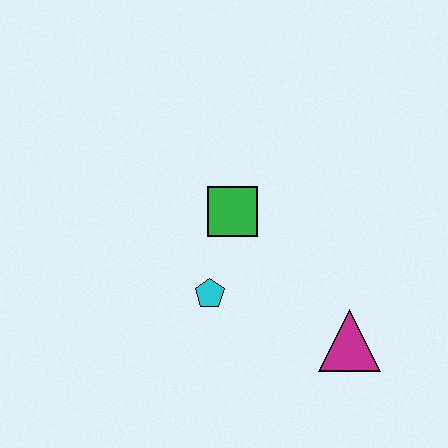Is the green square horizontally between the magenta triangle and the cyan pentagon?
Yes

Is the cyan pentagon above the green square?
No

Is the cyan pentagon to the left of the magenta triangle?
Yes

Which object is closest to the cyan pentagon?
The green square is closest to the cyan pentagon.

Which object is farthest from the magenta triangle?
The green square is farthest from the magenta triangle.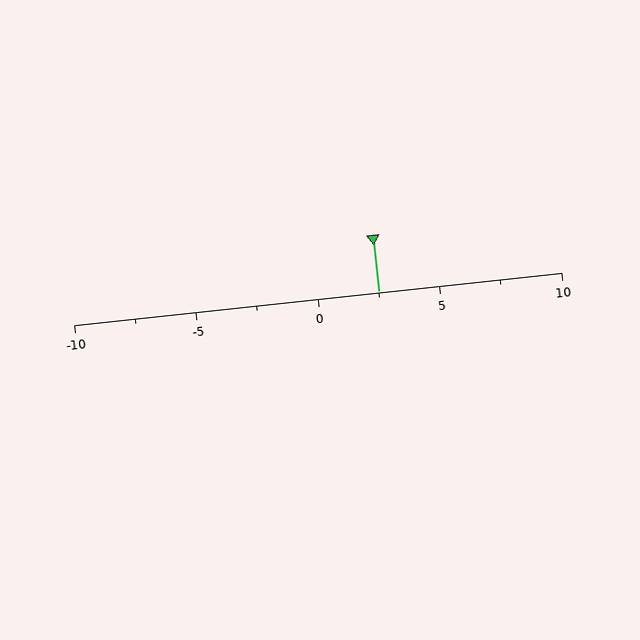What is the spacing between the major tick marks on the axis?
The major ticks are spaced 5 apart.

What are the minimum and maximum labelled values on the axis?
The axis runs from -10 to 10.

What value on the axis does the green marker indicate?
The marker indicates approximately 2.5.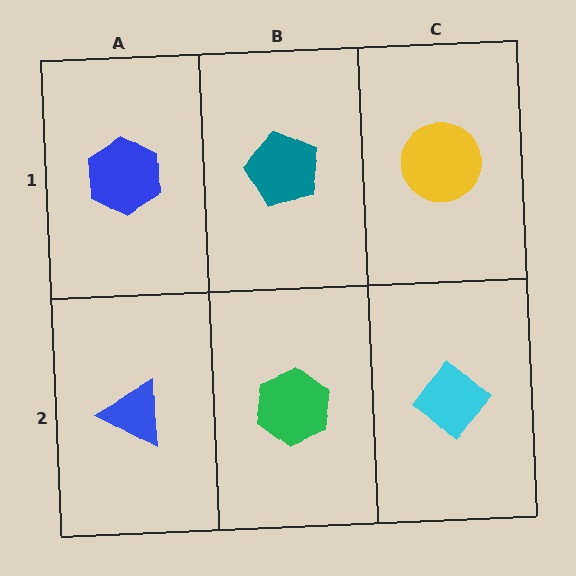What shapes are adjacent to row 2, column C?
A yellow circle (row 1, column C), a green hexagon (row 2, column B).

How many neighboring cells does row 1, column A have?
2.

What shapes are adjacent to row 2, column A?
A blue hexagon (row 1, column A), a green hexagon (row 2, column B).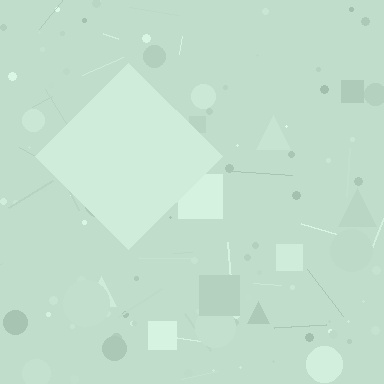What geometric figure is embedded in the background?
A diamond is embedded in the background.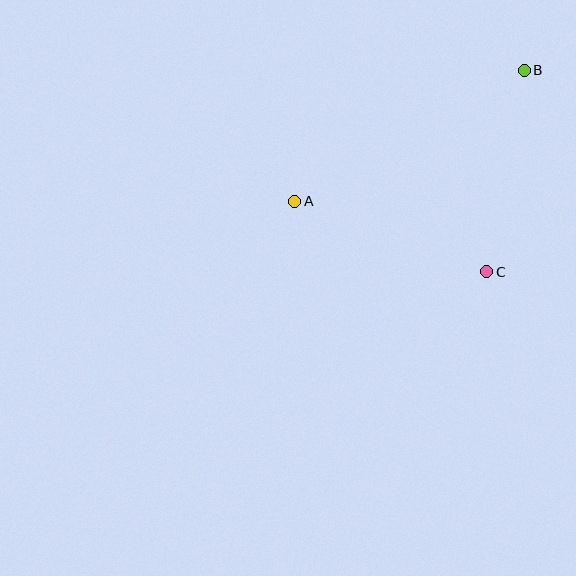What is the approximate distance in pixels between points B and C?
The distance between B and C is approximately 205 pixels.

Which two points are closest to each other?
Points A and C are closest to each other.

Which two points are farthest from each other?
Points A and B are farthest from each other.